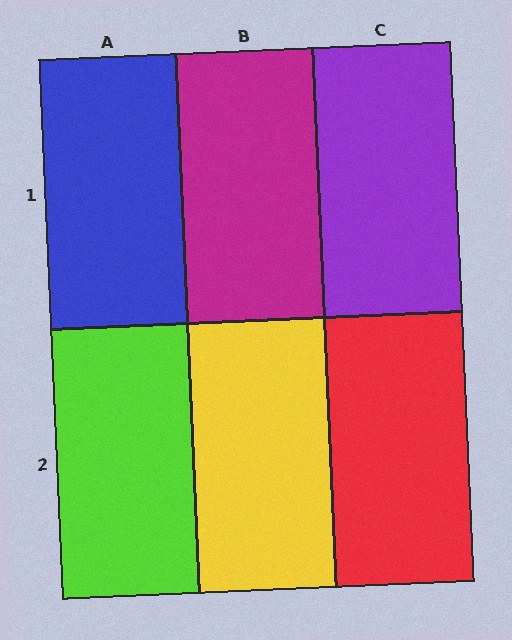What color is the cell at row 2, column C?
Red.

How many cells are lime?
1 cell is lime.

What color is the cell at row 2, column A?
Lime.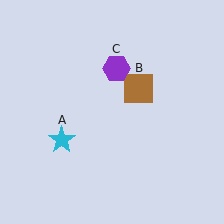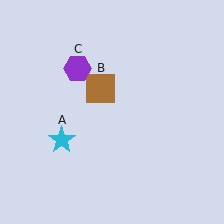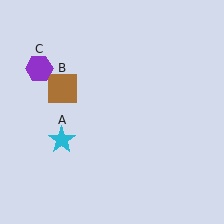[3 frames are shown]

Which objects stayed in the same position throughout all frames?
Cyan star (object A) remained stationary.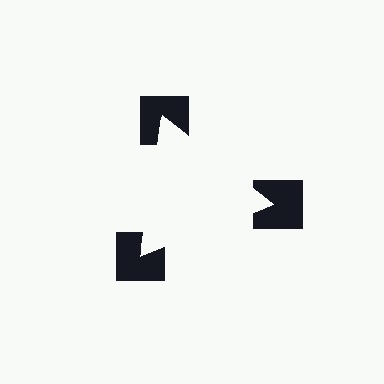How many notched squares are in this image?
There are 3 — one at each vertex of the illusory triangle.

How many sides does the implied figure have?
3 sides.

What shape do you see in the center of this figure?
An illusory triangle — its edges are inferred from the aligned wedge cuts in the notched squares, not physically drawn.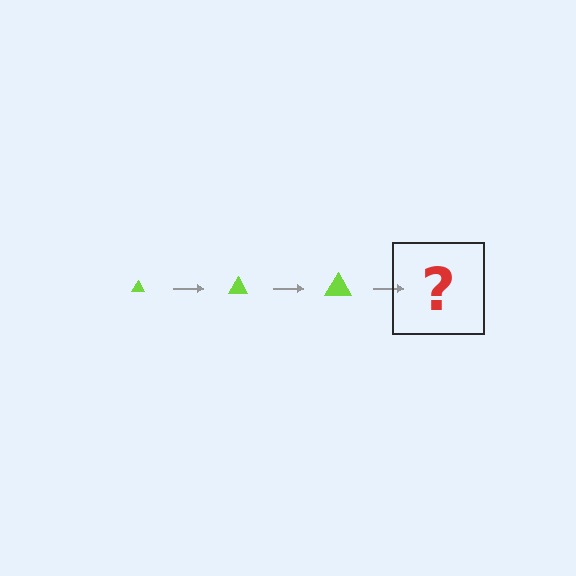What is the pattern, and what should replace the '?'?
The pattern is that the triangle gets progressively larger each step. The '?' should be a lime triangle, larger than the previous one.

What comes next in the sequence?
The next element should be a lime triangle, larger than the previous one.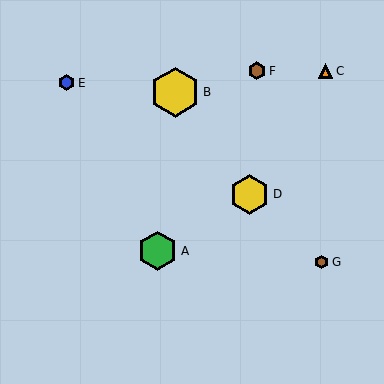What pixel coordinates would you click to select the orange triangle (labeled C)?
Click at (326, 71) to select the orange triangle C.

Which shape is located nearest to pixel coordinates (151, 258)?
The green hexagon (labeled A) at (158, 251) is nearest to that location.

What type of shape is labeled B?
Shape B is a yellow hexagon.